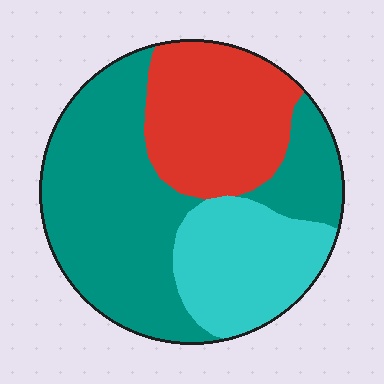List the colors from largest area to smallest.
From largest to smallest: teal, red, cyan.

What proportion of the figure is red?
Red covers 27% of the figure.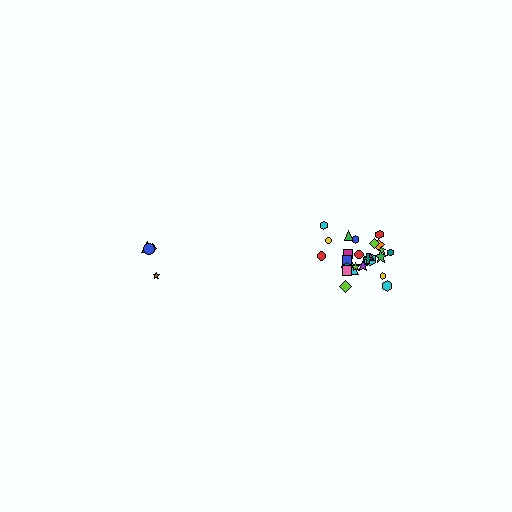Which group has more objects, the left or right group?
The right group.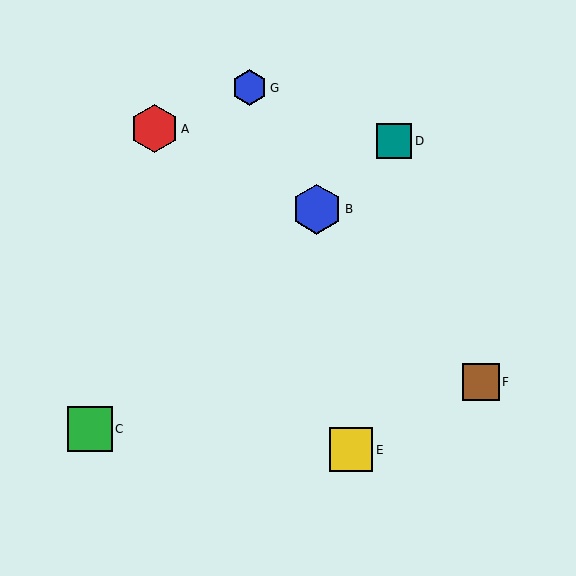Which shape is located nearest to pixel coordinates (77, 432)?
The green square (labeled C) at (90, 429) is nearest to that location.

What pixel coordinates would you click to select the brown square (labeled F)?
Click at (481, 382) to select the brown square F.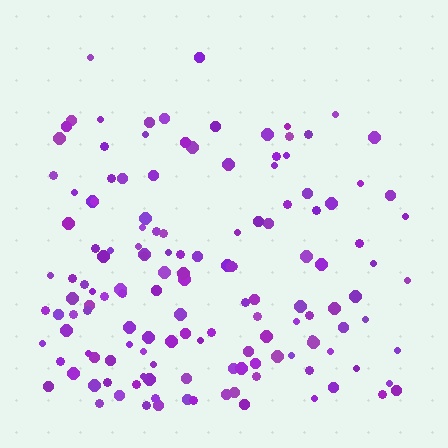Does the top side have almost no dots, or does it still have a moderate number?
Still a moderate number, just noticeably fewer than the bottom.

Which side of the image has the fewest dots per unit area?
The top.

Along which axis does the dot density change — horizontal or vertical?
Vertical.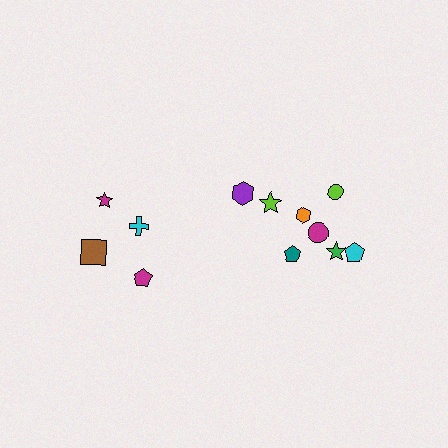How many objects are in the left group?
There are 4 objects.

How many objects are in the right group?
There are 8 objects.